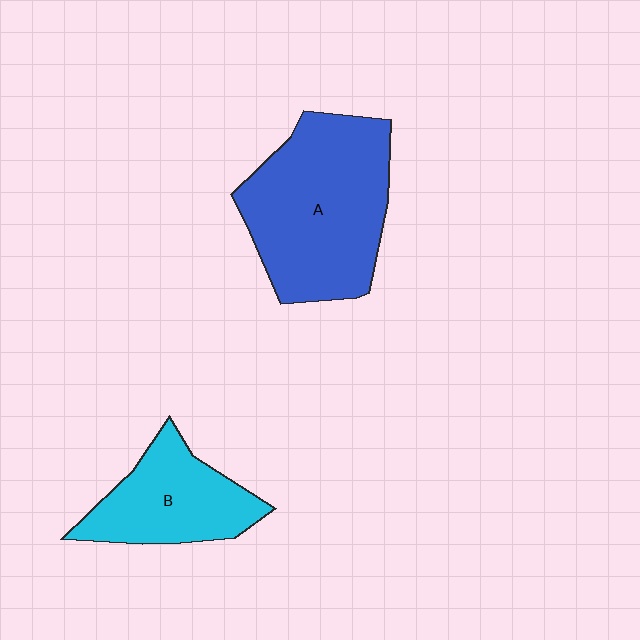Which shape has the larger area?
Shape A (blue).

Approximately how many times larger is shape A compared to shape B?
Approximately 1.7 times.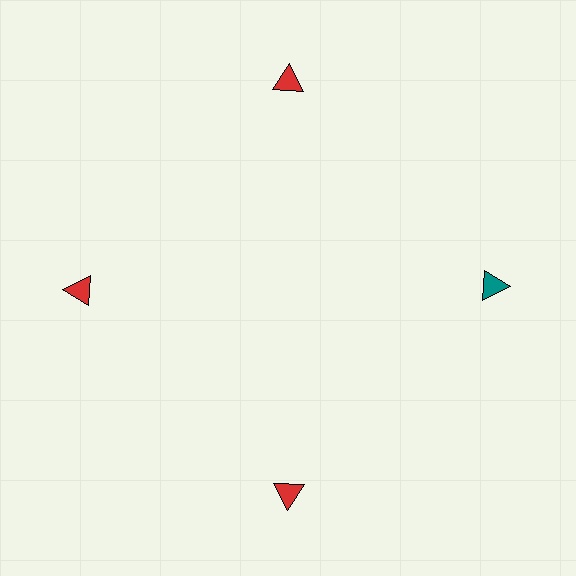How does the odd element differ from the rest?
It has a different color: teal instead of red.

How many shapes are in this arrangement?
There are 4 shapes arranged in a ring pattern.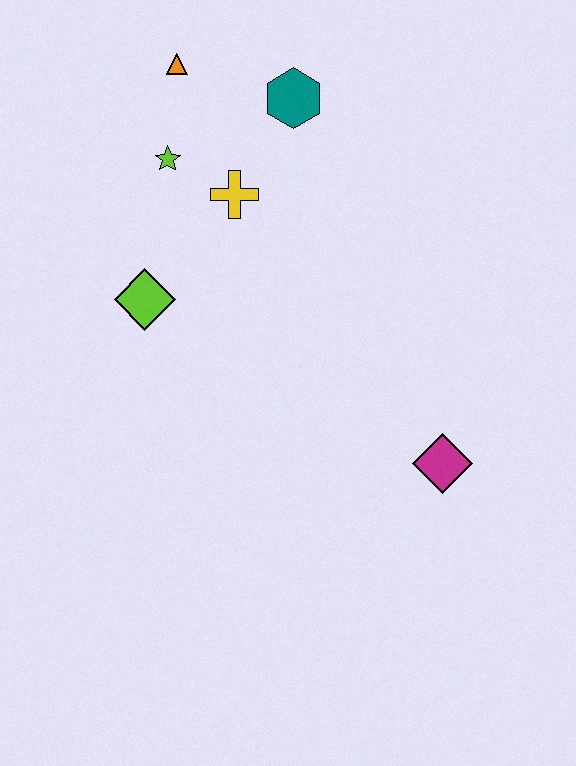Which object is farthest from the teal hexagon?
The magenta diamond is farthest from the teal hexagon.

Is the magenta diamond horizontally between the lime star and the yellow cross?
No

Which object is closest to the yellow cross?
The lime star is closest to the yellow cross.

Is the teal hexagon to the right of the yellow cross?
Yes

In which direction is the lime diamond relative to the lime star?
The lime diamond is below the lime star.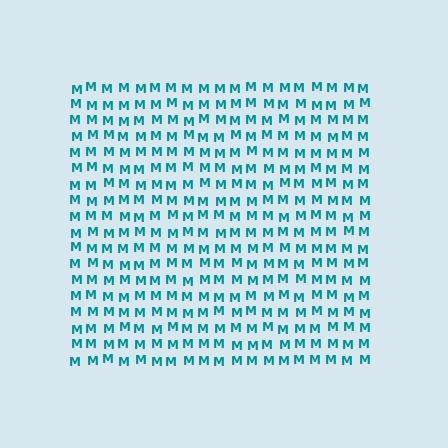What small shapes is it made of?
It is made of small letter M's.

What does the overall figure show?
The overall figure shows a square.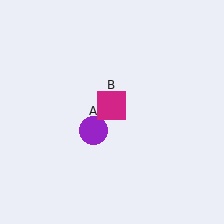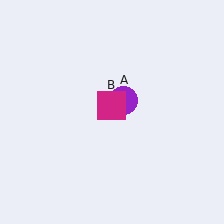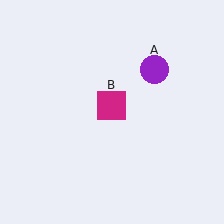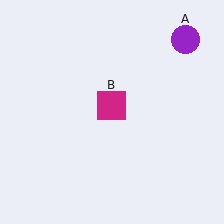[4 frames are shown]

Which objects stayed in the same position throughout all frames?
Magenta square (object B) remained stationary.